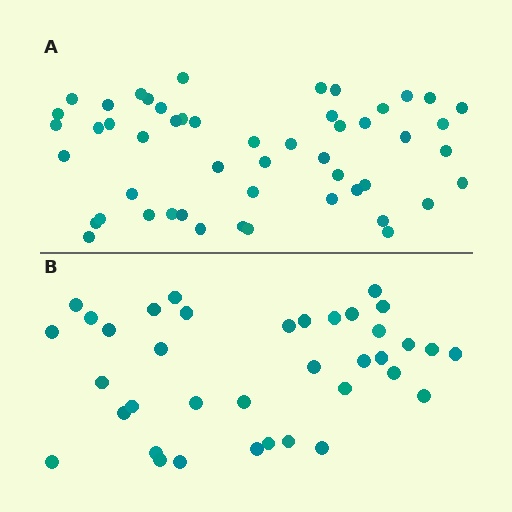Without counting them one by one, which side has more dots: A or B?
Region A (the top region) has more dots.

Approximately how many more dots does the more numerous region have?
Region A has approximately 15 more dots than region B.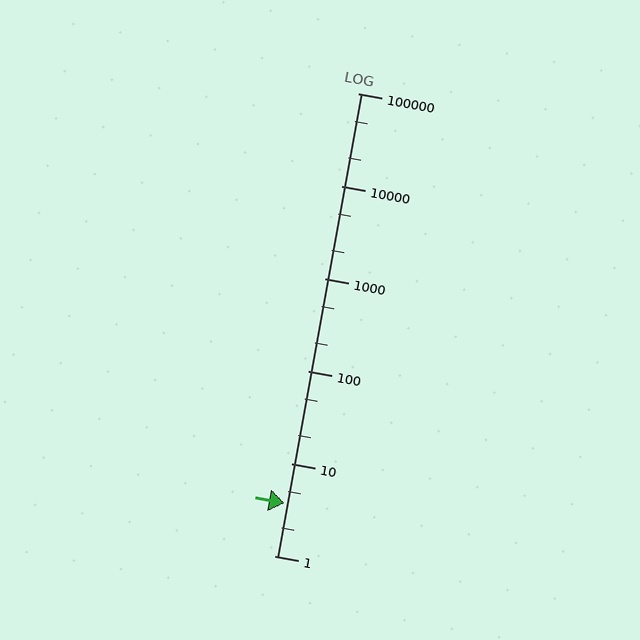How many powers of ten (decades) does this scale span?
The scale spans 5 decades, from 1 to 100000.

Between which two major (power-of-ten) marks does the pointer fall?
The pointer is between 1 and 10.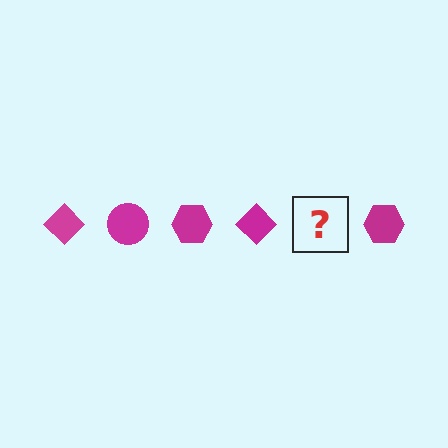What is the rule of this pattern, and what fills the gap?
The rule is that the pattern cycles through diamond, circle, hexagon shapes in magenta. The gap should be filled with a magenta circle.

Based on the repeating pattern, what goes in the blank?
The blank should be a magenta circle.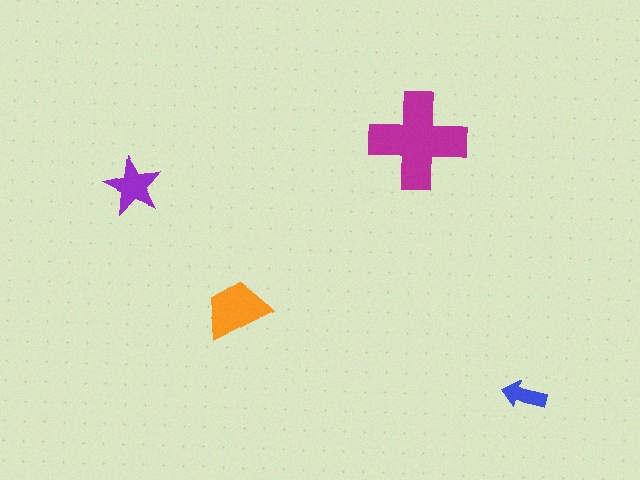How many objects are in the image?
There are 4 objects in the image.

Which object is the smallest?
The blue arrow.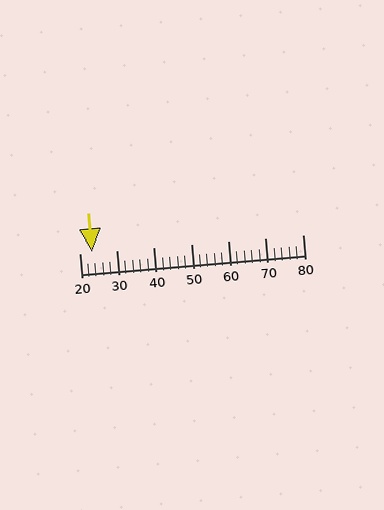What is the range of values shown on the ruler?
The ruler shows values from 20 to 80.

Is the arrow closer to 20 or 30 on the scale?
The arrow is closer to 20.